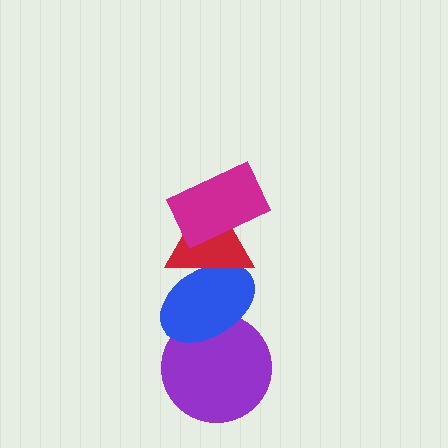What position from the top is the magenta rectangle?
The magenta rectangle is 1st from the top.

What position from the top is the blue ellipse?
The blue ellipse is 3rd from the top.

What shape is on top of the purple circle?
The blue ellipse is on top of the purple circle.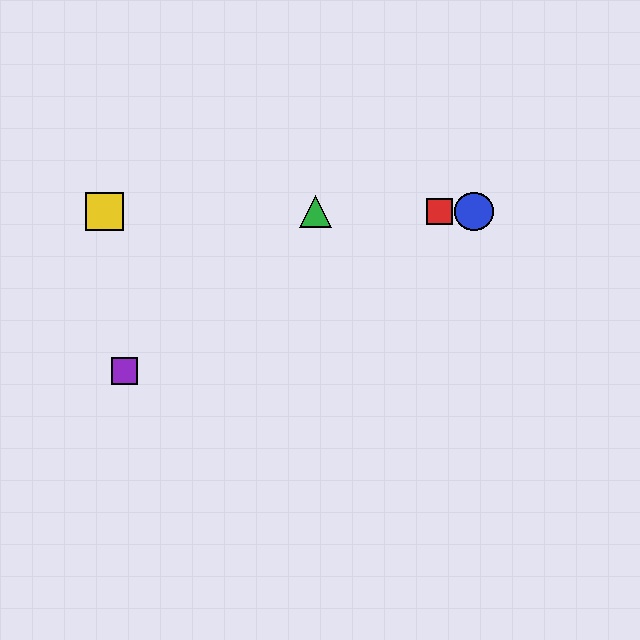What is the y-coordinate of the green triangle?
The green triangle is at y≈212.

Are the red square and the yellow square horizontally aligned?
Yes, both are at y≈212.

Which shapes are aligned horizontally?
The red square, the blue circle, the green triangle, the yellow square are aligned horizontally.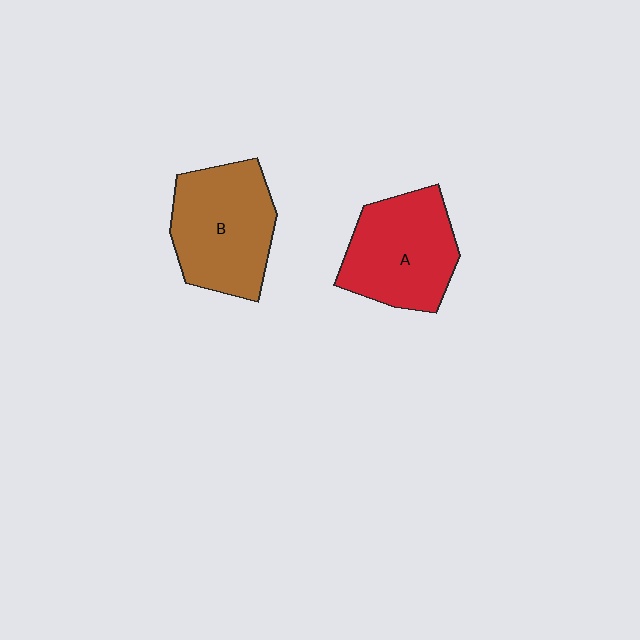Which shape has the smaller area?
Shape A (red).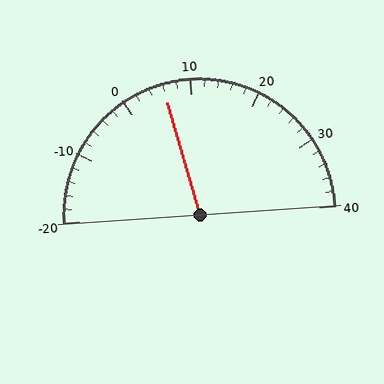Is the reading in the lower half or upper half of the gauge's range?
The reading is in the lower half of the range (-20 to 40).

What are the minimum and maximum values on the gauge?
The gauge ranges from -20 to 40.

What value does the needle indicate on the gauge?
The needle indicates approximately 6.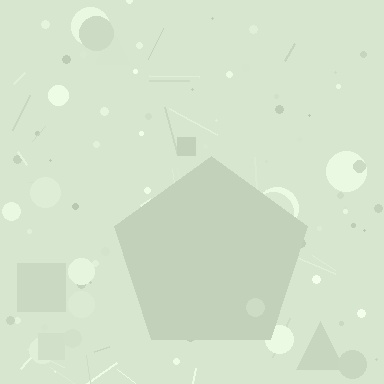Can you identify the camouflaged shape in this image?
The camouflaged shape is a pentagon.